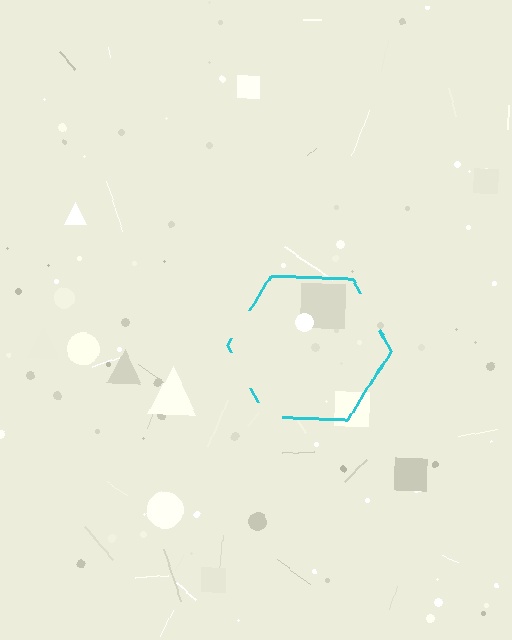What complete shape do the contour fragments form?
The contour fragments form a hexagon.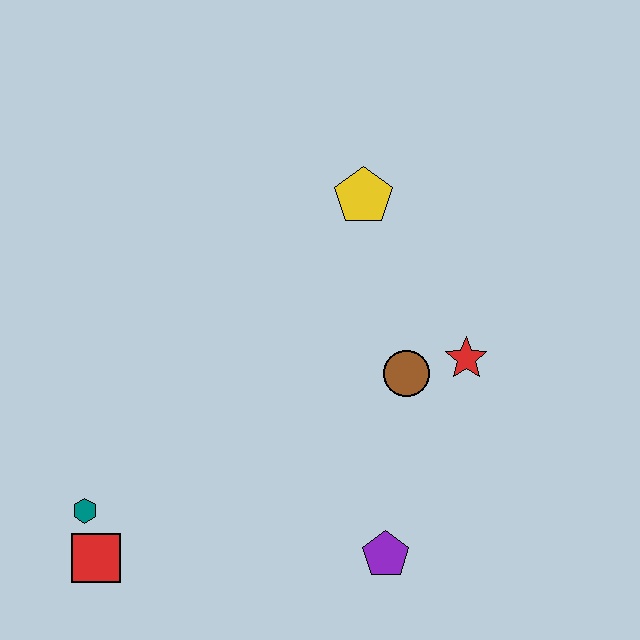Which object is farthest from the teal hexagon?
The yellow pentagon is farthest from the teal hexagon.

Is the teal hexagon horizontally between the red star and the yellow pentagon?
No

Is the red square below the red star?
Yes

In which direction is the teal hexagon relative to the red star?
The teal hexagon is to the left of the red star.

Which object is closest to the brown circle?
The red star is closest to the brown circle.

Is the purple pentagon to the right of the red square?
Yes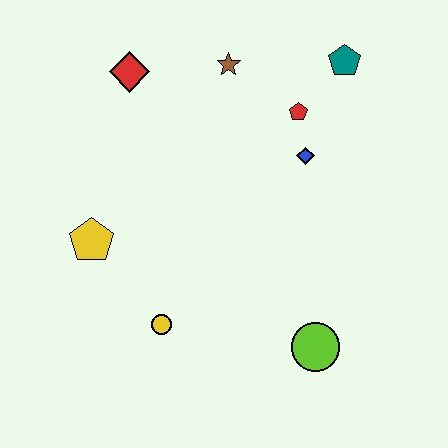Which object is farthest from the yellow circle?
The teal pentagon is farthest from the yellow circle.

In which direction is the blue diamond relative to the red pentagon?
The blue diamond is below the red pentagon.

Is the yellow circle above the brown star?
No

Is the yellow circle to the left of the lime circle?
Yes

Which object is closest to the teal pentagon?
The red pentagon is closest to the teal pentagon.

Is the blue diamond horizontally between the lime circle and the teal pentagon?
No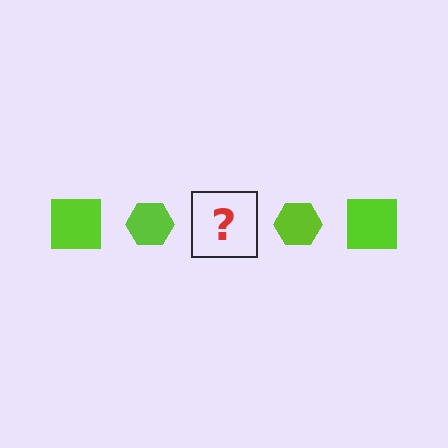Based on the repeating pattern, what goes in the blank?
The blank should be a lime square.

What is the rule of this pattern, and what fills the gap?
The rule is that the pattern cycles through square, hexagon shapes in lime. The gap should be filled with a lime square.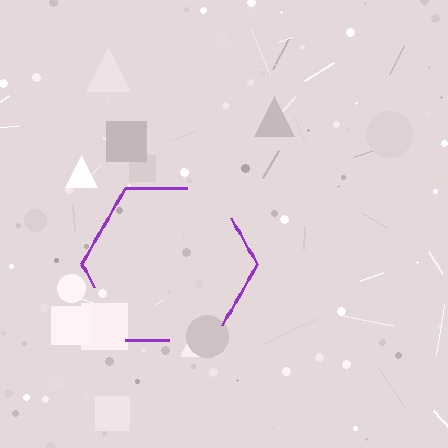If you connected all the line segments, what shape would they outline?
They would outline a hexagon.